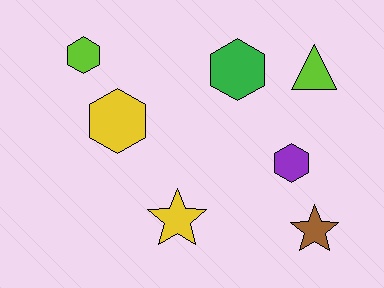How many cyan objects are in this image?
There are no cyan objects.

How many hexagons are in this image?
There are 4 hexagons.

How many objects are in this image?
There are 7 objects.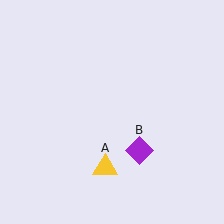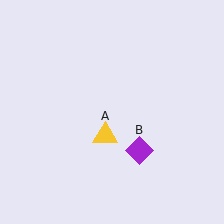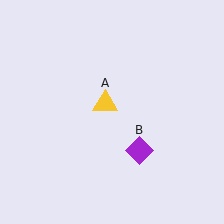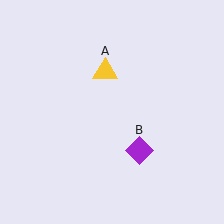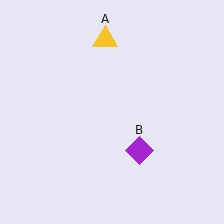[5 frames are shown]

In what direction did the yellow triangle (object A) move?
The yellow triangle (object A) moved up.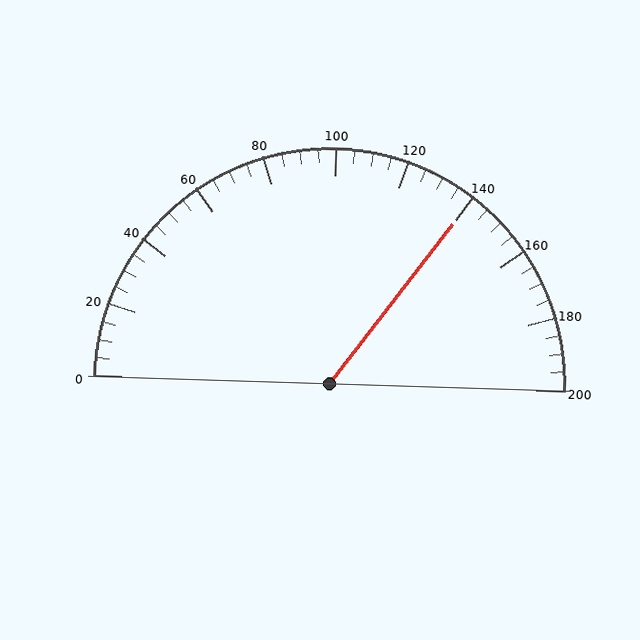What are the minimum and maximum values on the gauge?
The gauge ranges from 0 to 200.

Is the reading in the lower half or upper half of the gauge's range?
The reading is in the upper half of the range (0 to 200).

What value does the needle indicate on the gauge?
The needle indicates approximately 140.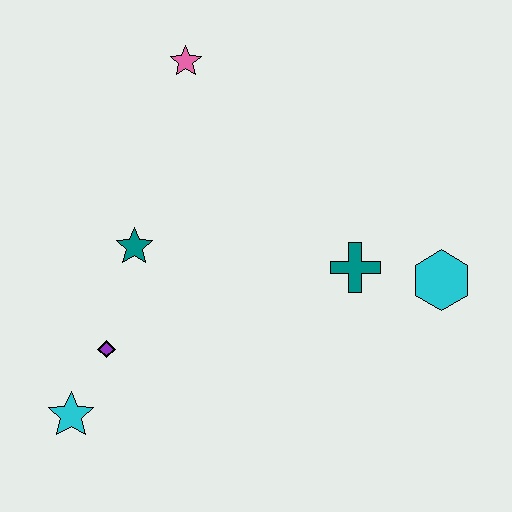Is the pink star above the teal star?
Yes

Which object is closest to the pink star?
The teal star is closest to the pink star.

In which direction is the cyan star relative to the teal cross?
The cyan star is to the left of the teal cross.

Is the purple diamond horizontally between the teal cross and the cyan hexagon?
No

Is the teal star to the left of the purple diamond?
No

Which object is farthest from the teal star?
The cyan hexagon is farthest from the teal star.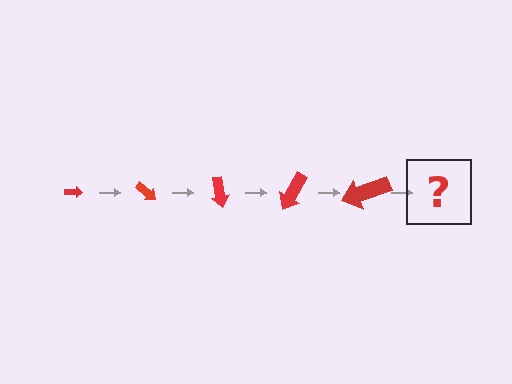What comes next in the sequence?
The next element should be an arrow, larger than the previous one and rotated 200 degrees from the start.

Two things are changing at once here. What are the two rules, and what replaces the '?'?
The two rules are that the arrow grows larger each step and it rotates 40 degrees each step. The '?' should be an arrow, larger than the previous one and rotated 200 degrees from the start.